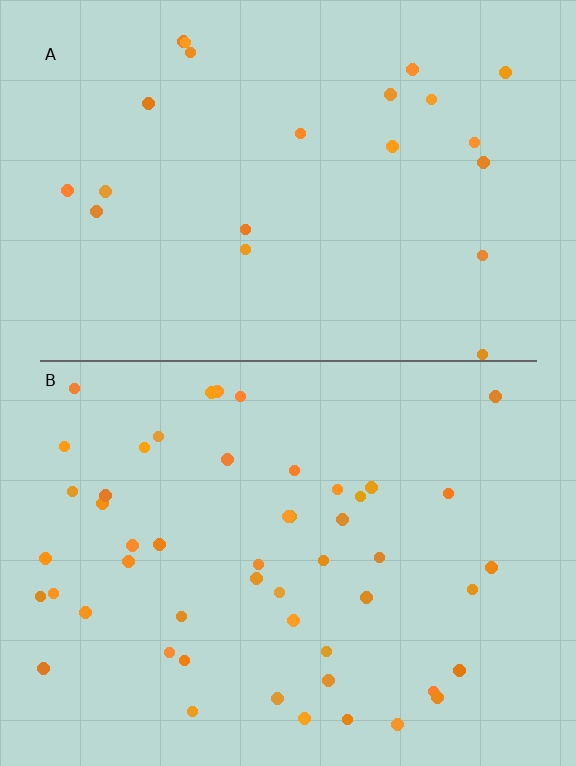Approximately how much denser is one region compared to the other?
Approximately 2.3× — region B over region A.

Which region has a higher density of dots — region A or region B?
B (the bottom).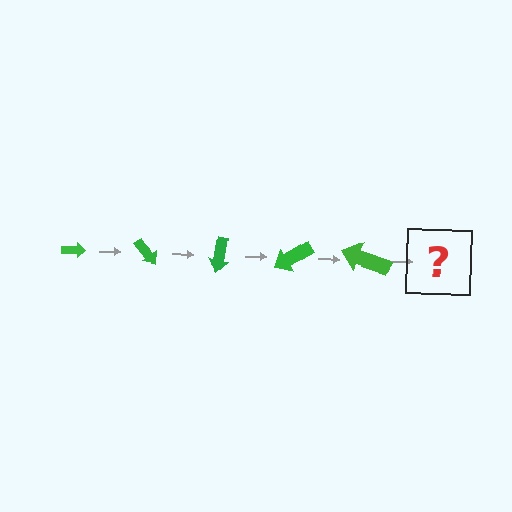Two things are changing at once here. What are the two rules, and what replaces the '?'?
The two rules are that the arrow grows larger each step and it rotates 50 degrees each step. The '?' should be an arrow, larger than the previous one and rotated 250 degrees from the start.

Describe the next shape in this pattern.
It should be an arrow, larger than the previous one and rotated 250 degrees from the start.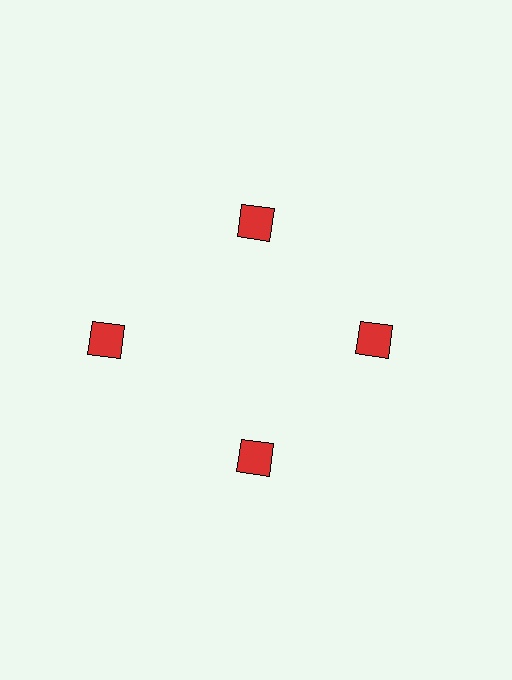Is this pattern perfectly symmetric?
No. The 4 red squares are arranged in a ring, but one element near the 9 o'clock position is pushed outward from the center, breaking the 4-fold rotational symmetry.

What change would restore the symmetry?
The symmetry would be restored by moving it inward, back onto the ring so that all 4 squares sit at equal angles and equal distance from the center.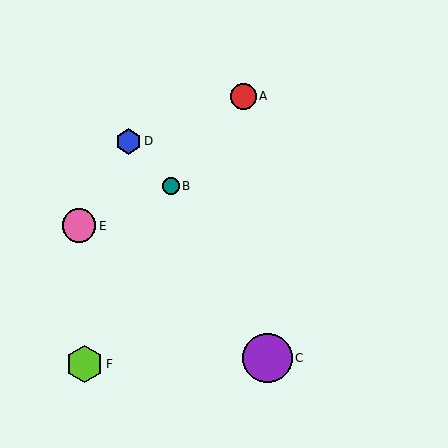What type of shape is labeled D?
Shape D is a blue hexagon.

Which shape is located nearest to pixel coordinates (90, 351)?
The lime hexagon (labeled F) at (85, 364) is nearest to that location.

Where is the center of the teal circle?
The center of the teal circle is at (171, 186).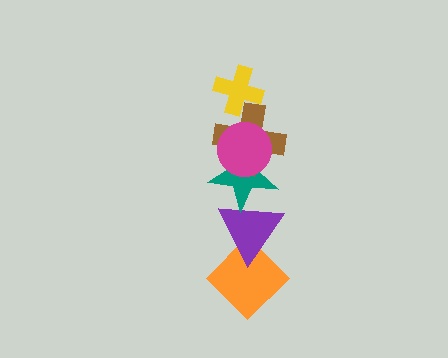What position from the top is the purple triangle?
The purple triangle is 5th from the top.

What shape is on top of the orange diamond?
The purple triangle is on top of the orange diamond.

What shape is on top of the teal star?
The brown cross is on top of the teal star.